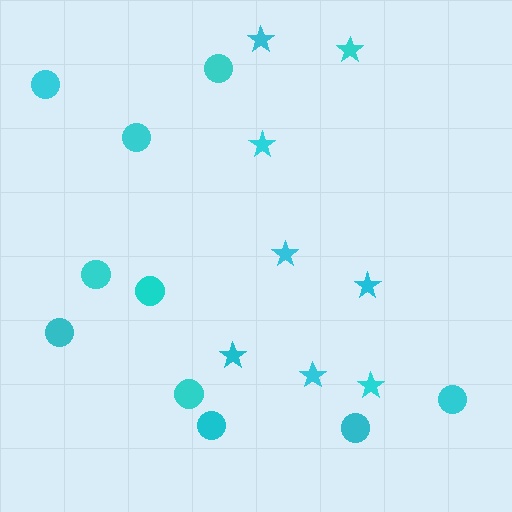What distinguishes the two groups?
There are 2 groups: one group of stars (8) and one group of circles (10).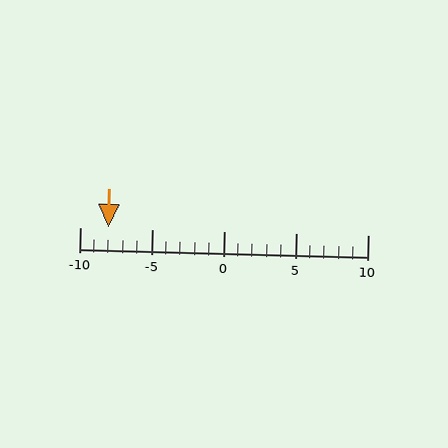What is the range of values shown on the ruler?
The ruler shows values from -10 to 10.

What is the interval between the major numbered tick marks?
The major tick marks are spaced 5 units apart.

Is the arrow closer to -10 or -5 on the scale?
The arrow is closer to -10.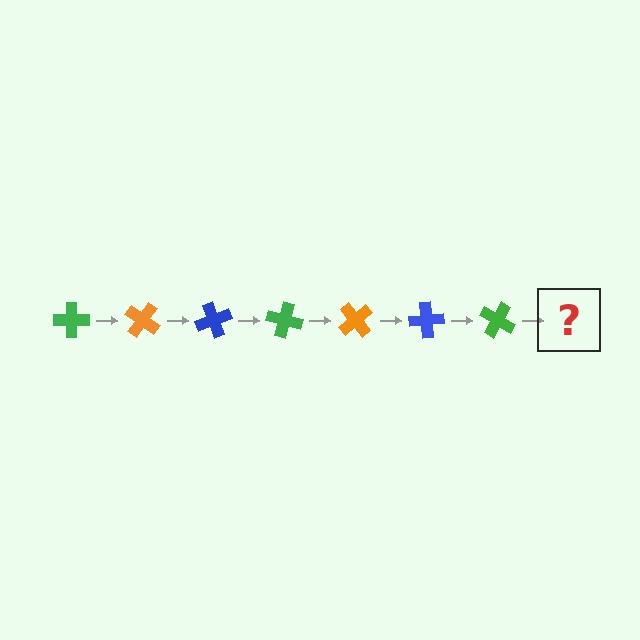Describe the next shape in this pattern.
It should be an orange cross, rotated 245 degrees from the start.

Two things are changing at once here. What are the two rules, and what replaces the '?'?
The two rules are that it rotates 35 degrees each step and the color cycles through green, orange, and blue. The '?' should be an orange cross, rotated 245 degrees from the start.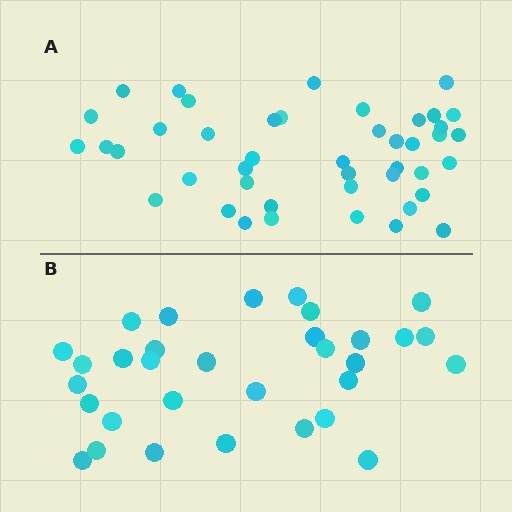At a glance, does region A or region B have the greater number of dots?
Region A (the top region) has more dots.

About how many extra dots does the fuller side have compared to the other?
Region A has roughly 12 or so more dots than region B.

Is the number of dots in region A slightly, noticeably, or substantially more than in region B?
Region A has noticeably more, but not dramatically so. The ratio is roughly 1.4 to 1.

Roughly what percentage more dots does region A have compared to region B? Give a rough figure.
About 40% more.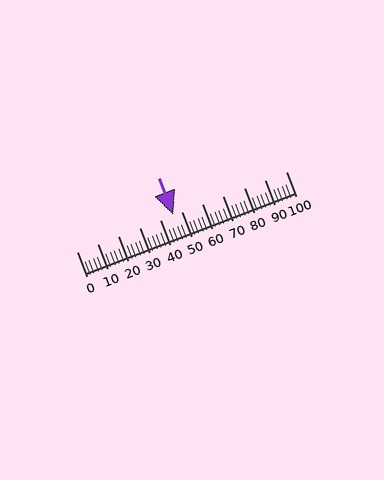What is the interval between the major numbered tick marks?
The major tick marks are spaced 10 units apart.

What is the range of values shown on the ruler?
The ruler shows values from 0 to 100.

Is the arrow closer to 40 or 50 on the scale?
The arrow is closer to 50.